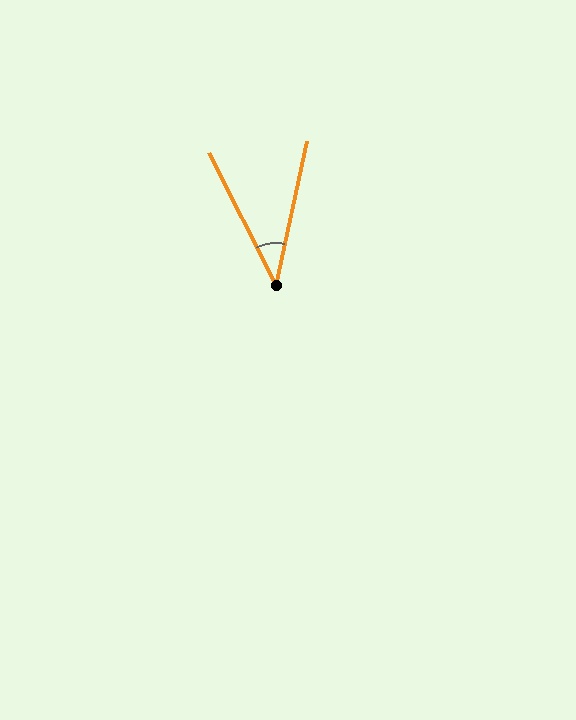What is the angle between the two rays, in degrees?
Approximately 39 degrees.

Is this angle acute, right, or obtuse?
It is acute.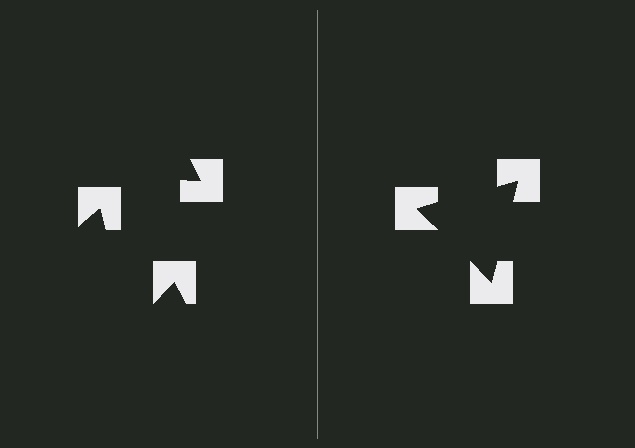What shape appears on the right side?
An illusory triangle.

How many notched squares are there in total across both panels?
6 — 3 on each side.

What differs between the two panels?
The notched squares are positioned identically on both sides; only the wedge orientations differ. On the right they align to a triangle; on the left they are misaligned.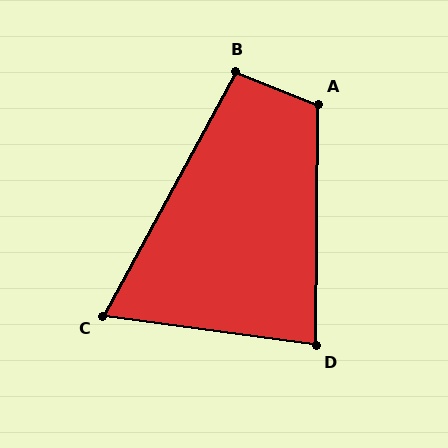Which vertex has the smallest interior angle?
C, at approximately 69 degrees.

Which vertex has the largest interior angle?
A, at approximately 111 degrees.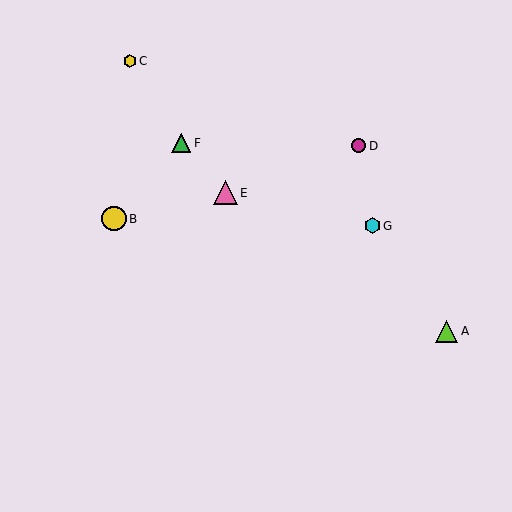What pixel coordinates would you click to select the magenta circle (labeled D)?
Click at (359, 146) to select the magenta circle D.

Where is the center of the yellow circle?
The center of the yellow circle is at (114, 219).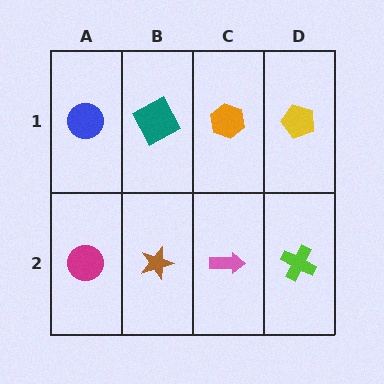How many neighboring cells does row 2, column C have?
3.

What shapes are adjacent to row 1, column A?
A magenta circle (row 2, column A), a teal square (row 1, column B).